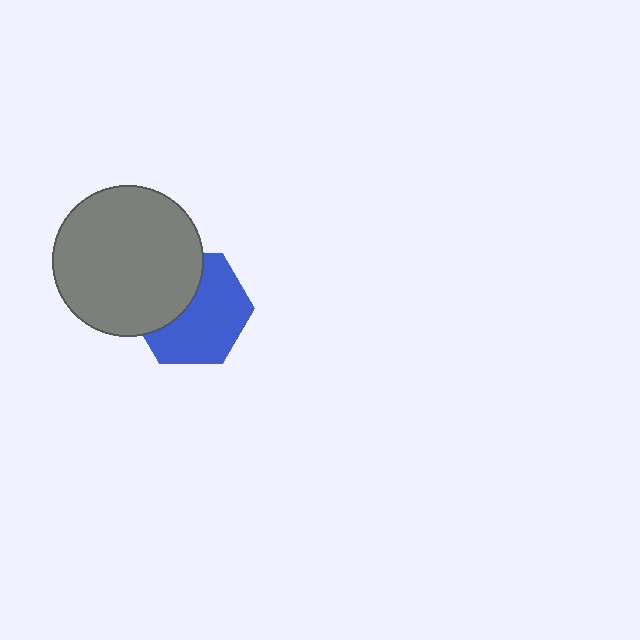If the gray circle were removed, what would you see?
You would see the complete blue hexagon.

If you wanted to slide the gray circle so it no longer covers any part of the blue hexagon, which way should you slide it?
Slide it toward the upper-left — that is the most direct way to separate the two shapes.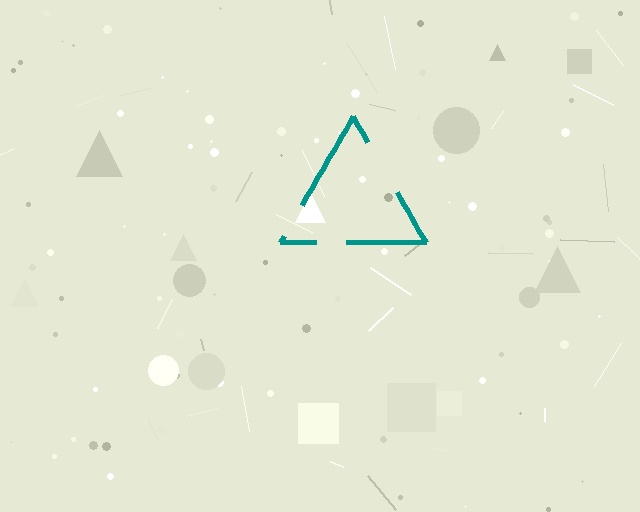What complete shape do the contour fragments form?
The contour fragments form a triangle.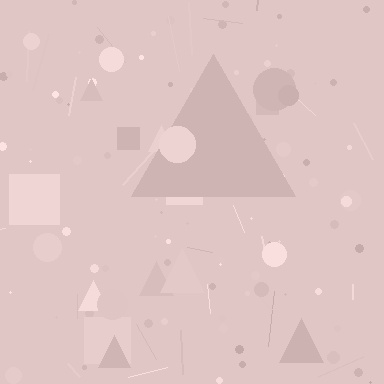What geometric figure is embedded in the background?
A triangle is embedded in the background.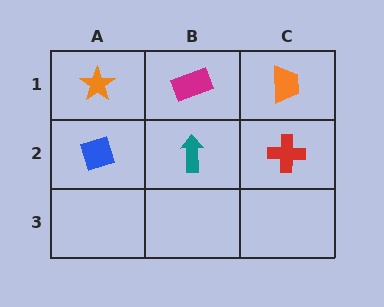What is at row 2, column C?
A red cross.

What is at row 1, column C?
An orange trapezoid.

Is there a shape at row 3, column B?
No, that cell is empty.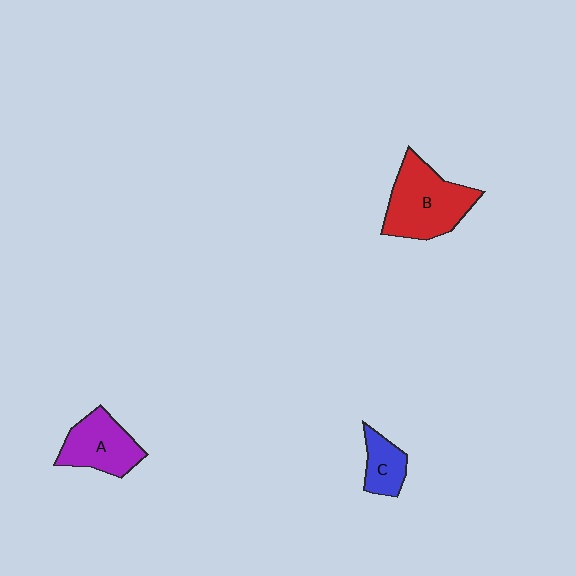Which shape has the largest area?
Shape B (red).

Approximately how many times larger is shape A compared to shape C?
Approximately 1.7 times.